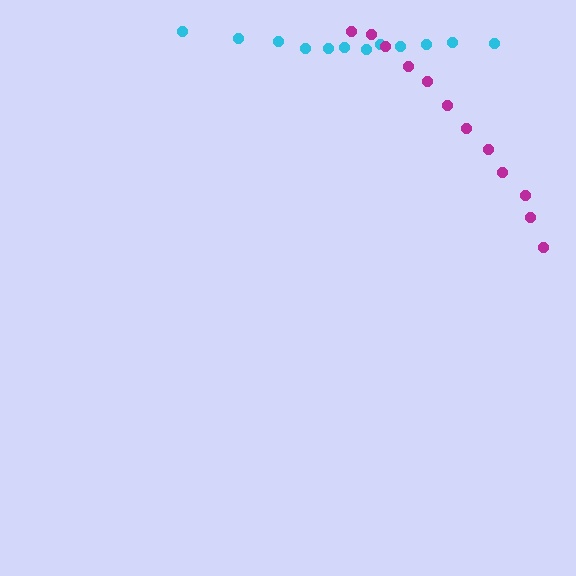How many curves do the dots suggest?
There are 2 distinct paths.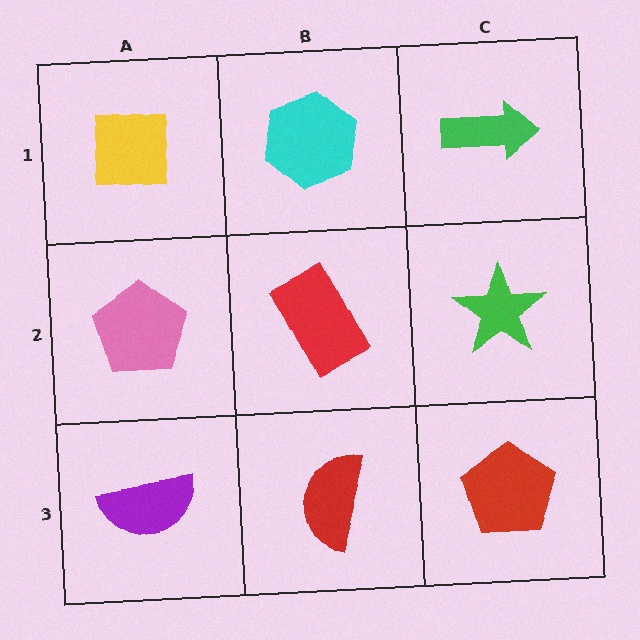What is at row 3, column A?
A purple semicircle.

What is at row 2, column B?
A red rectangle.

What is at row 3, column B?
A red semicircle.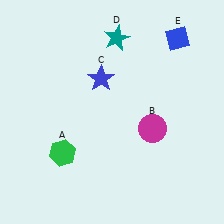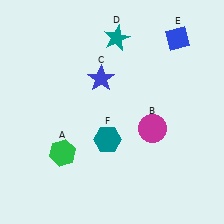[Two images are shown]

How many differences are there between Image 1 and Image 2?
There is 1 difference between the two images.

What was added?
A teal hexagon (F) was added in Image 2.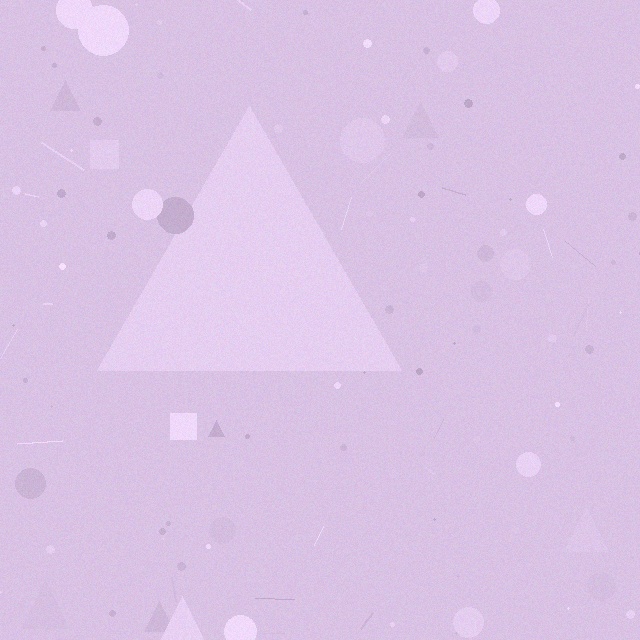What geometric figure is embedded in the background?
A triangle is embedded in the background.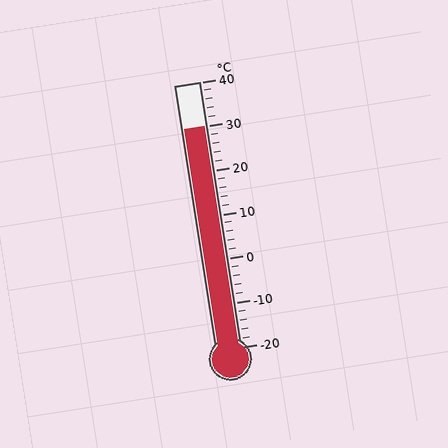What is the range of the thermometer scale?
The thermometer scale ranges from -20°C to 40°C.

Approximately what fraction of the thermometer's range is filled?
The thermometer is filled to approximately 85% of its range.